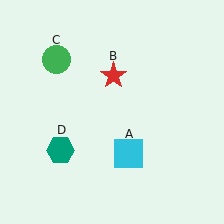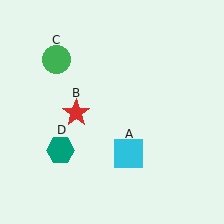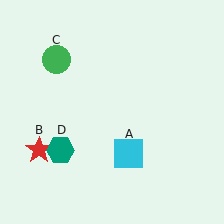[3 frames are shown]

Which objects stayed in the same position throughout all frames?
Cyan square (object A) and green circle (object C) and teal hexagon (object D) remained stationary.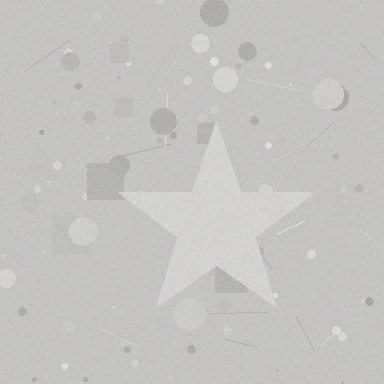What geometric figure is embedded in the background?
A star is embedded in the background.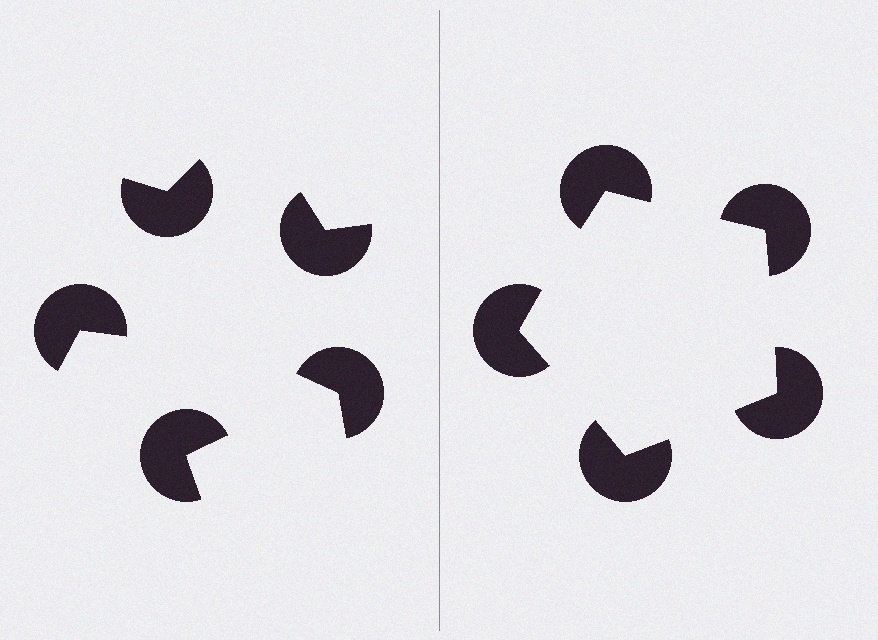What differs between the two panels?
The pac-man discs are positioned identically on both sides; only the wedge orientations differ. On the right they align to a pentagon; on the left they are misaligned.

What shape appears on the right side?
An illusory pentagon.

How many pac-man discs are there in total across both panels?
10 — 5 on each side.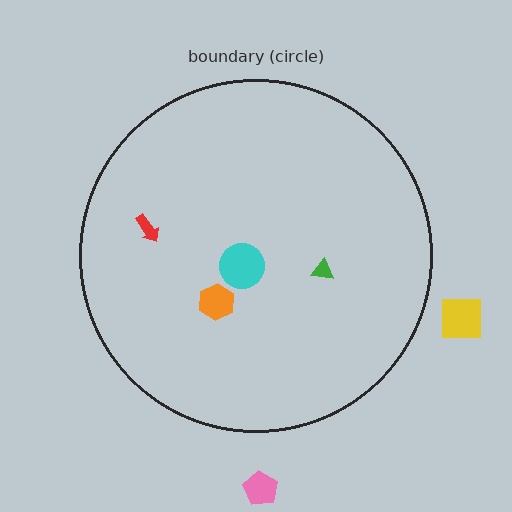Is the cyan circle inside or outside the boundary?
Inside.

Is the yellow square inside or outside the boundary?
Outside.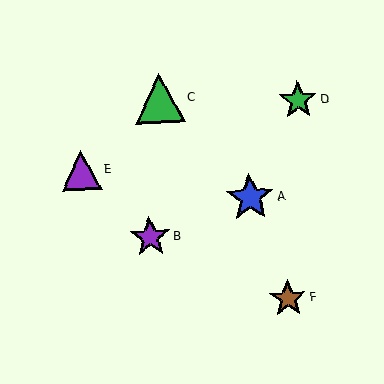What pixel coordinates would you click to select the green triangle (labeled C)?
Click at (159, 98) to select the green triangle C.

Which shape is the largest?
The green triangle (labeled C) is the largest.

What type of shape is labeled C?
Shape C is a green triangle.